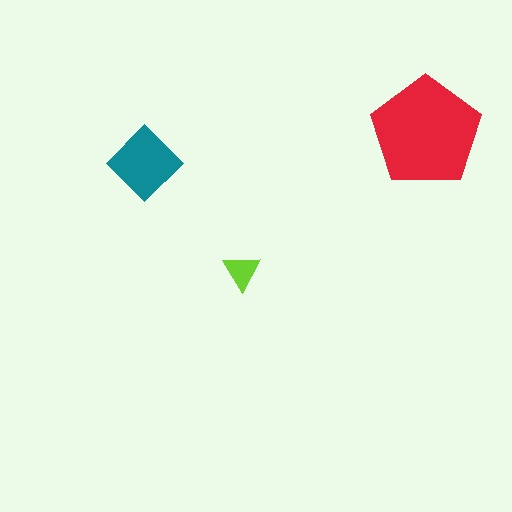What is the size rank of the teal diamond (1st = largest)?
2nd.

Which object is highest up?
The red pentagon is topmost.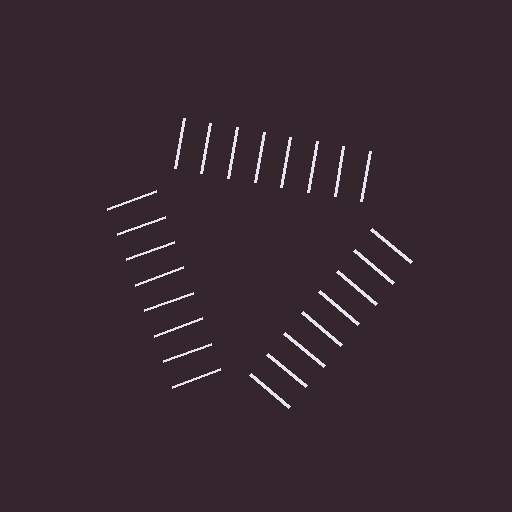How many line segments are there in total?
24 — 8 along each of the 3 edges.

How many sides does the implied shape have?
3 sides — the line-ends trace a triangle.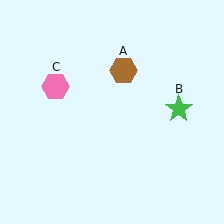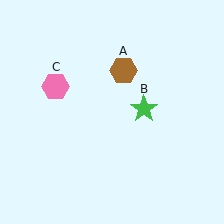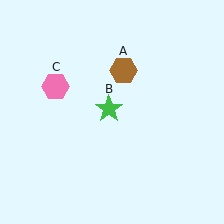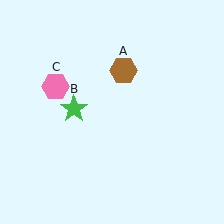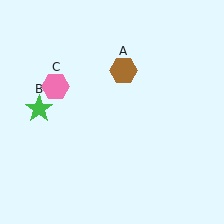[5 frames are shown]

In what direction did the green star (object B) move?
The green star (object B) moved left.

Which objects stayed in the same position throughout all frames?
Brown hexagon (object A) and pink hexagon (object C) remained stationary.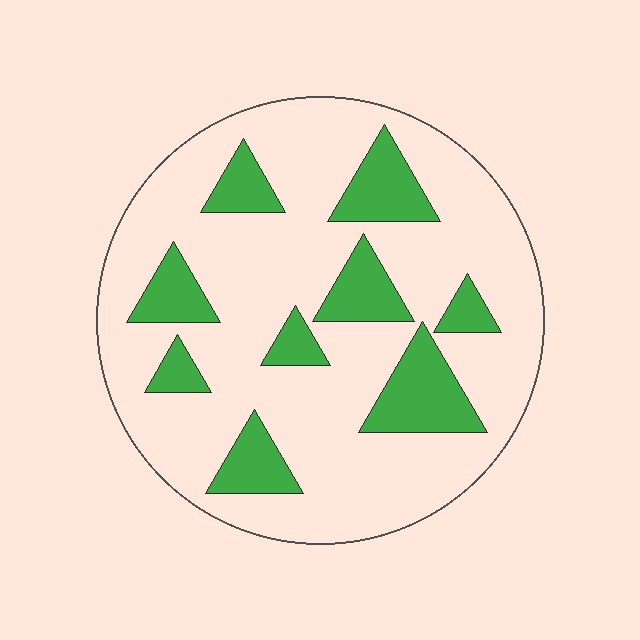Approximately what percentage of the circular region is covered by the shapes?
Approximately 20%.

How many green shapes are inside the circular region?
9.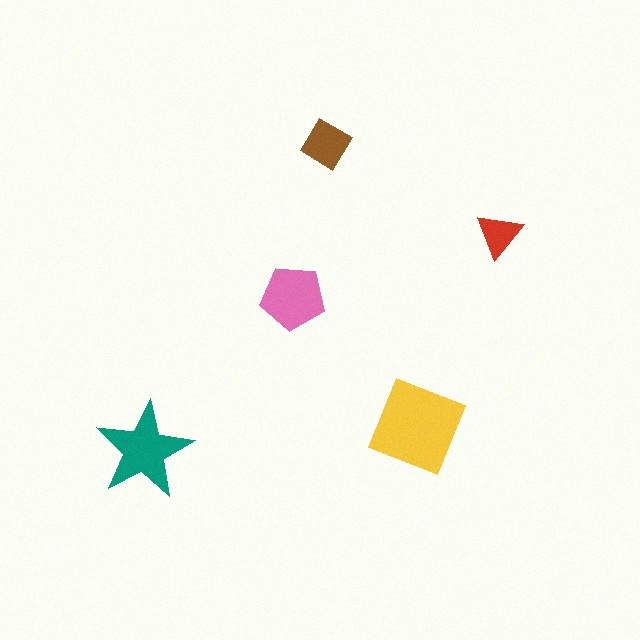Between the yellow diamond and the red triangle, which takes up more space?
The yellow diamond.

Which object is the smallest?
The red triangle.